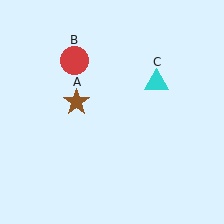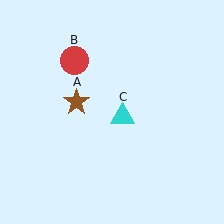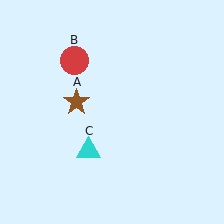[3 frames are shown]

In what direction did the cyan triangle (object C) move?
The cyan triangle (object C) moved down and to the left.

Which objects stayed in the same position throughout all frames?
Brown star (object A) and red circle (object B) remained stationary.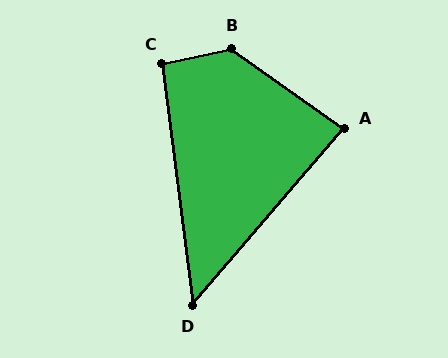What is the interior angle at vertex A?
Approximately 85 degrees (acute).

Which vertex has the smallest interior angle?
D, at approximately 48 degrees.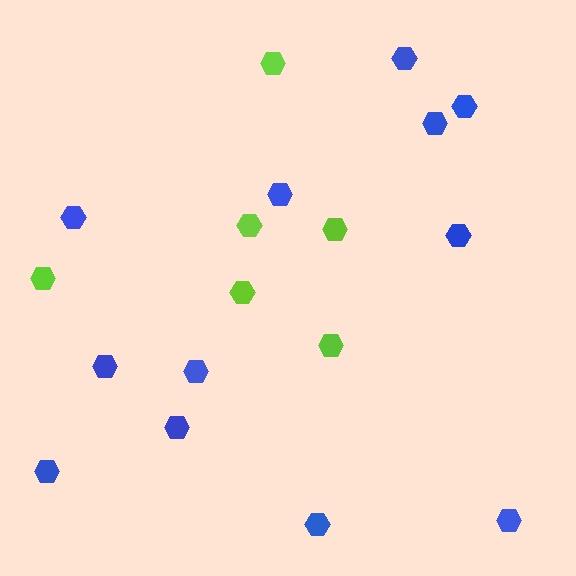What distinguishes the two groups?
There are 2 groups: one group of lime hexagons (6) and one group of blue hexagons (12).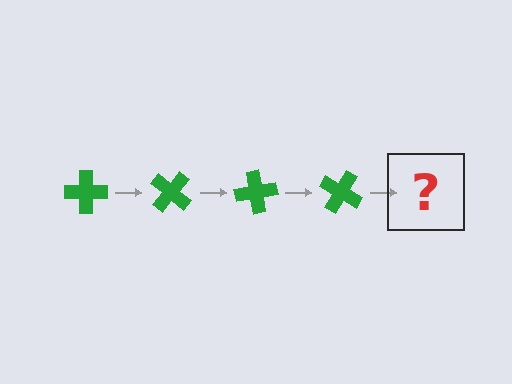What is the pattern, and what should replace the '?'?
The pattern is that the cross rotates 40 degrees each step. The '?' should be a green cross rotated 160 degrees.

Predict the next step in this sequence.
The next step is a green cross rotated 160 degrees.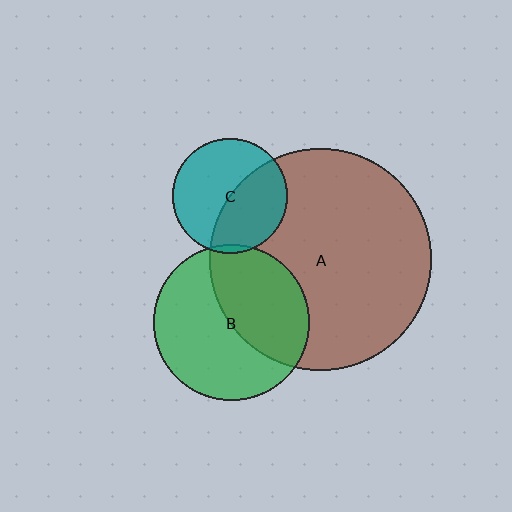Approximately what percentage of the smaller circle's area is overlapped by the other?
Approximately 45%.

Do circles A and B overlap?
Yes.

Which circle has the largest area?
Circle A (brown).